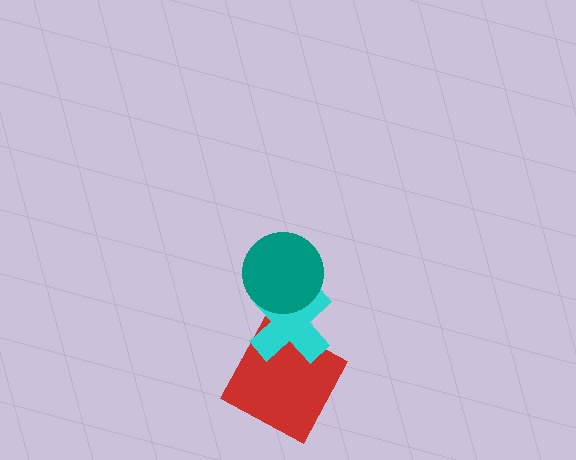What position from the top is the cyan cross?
The cyan cross is 2nd from the top.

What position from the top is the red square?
The red square is 3rd from the top.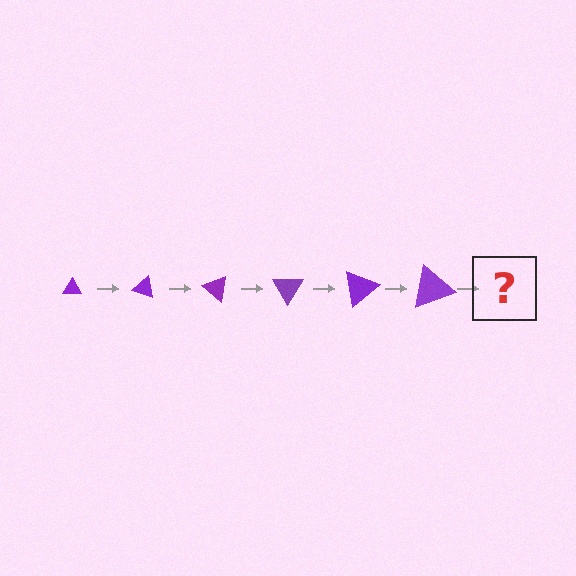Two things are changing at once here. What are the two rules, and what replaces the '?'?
The two rules are that the triangle grows larger each step and it rotates 20 degrees each step. The '?' should be a triangle, larger than the previous one and rotated 120 degrees from the start.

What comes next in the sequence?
The next element should be a triangle, larger than the previous one and rotated 120 degrees from the start.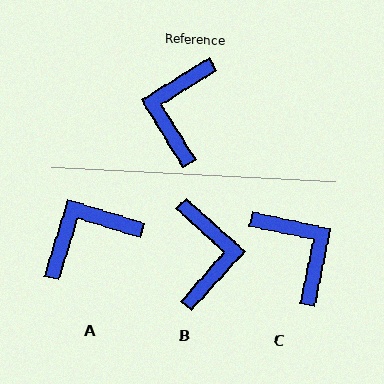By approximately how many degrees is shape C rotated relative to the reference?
Approximately 134 degrees clockwise.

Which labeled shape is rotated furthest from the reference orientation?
B, about 164 degrees away.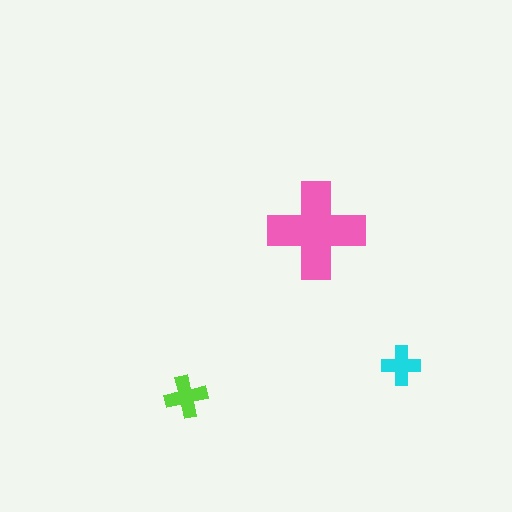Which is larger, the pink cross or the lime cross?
The pink one.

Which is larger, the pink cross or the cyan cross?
The pink one.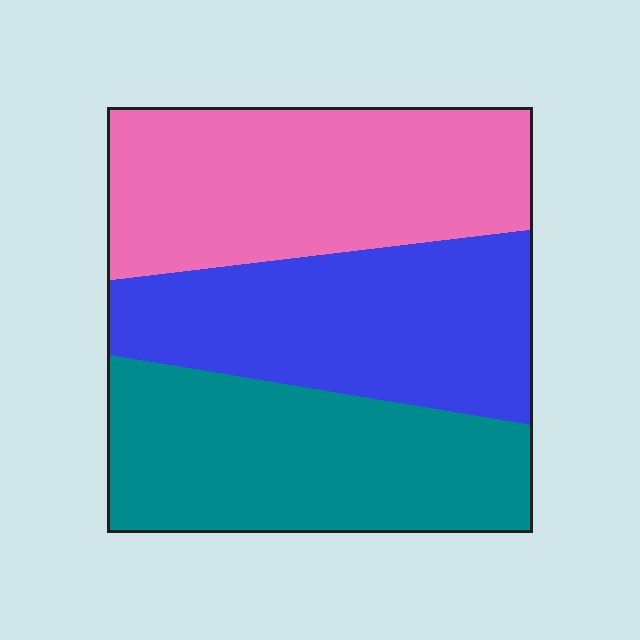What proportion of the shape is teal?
Teal takes up about one third (1/3) of the shape.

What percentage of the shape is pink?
Pink takes up between a third and a half of the shape.